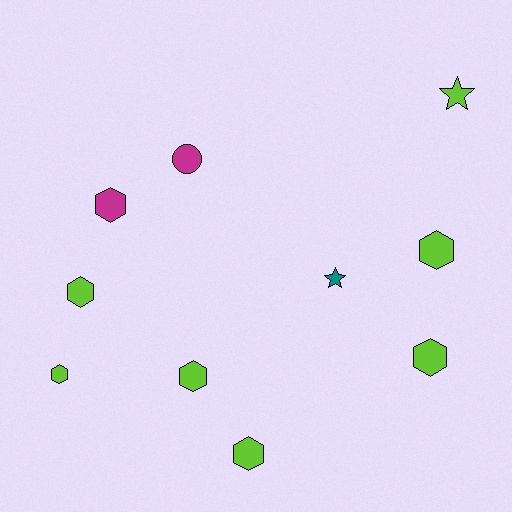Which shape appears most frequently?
Hexagon, with 7 objects.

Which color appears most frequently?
Lime, with 7 objects.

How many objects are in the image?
There are 10 objects.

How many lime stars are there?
There is 1 lime star.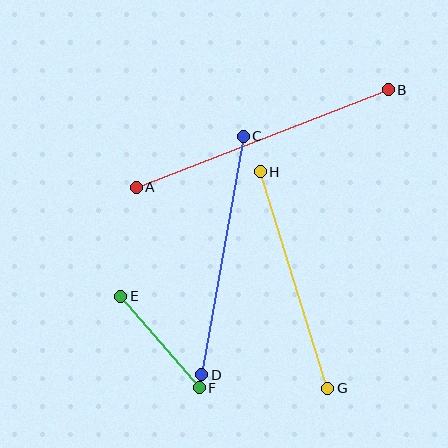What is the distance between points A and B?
The distance is approximately 270 pixels.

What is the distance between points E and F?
The distance is approximately 120 pixels.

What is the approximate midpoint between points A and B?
The midpoint is at approximately (262, 139) pixels.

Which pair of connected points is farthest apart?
Points A and B are farthest apart.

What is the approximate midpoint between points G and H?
The midpoint is at approximately (294, 280) pixels.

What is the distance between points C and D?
The distance is approximately 242 pixels.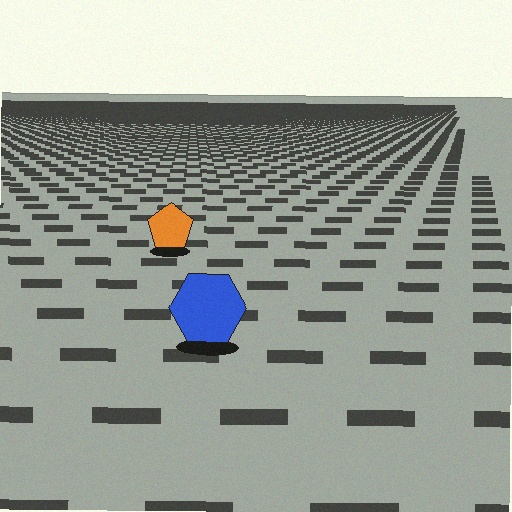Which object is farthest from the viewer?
The orange pentagon is farthest from the viewer. It appears smaller and the ground texture around it is denser.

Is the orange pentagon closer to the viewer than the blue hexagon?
No. The blue hexagon is closer — you can tell from the texture gradient: the ground texture is coarser near it.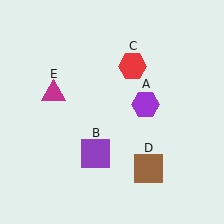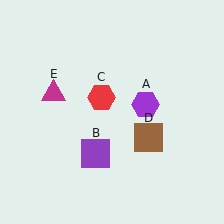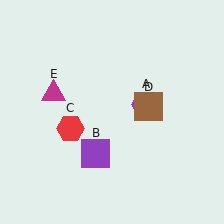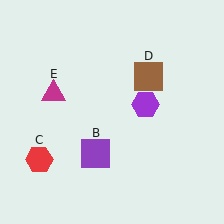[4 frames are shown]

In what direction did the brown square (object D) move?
The brown square (object D) moved up.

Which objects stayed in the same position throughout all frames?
Purple hexagon (object A) and purple square (object B) and magenta triangle (object E) remained stationary.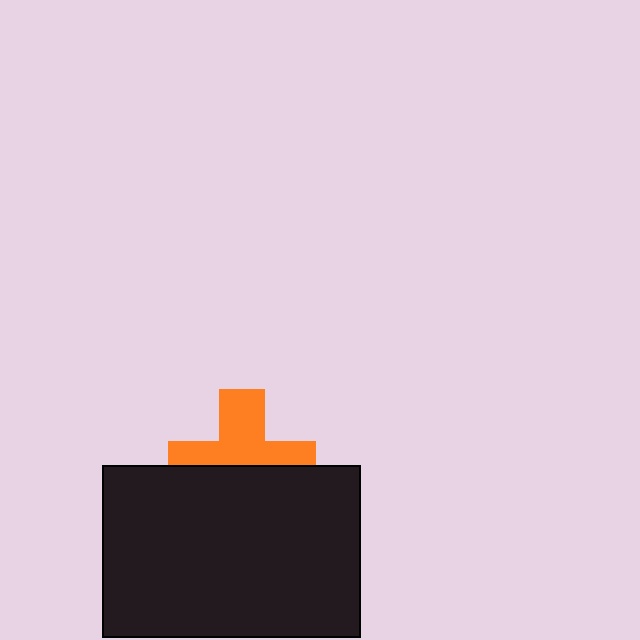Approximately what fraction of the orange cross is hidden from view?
Roughly 47% of the orange cross is hidden behind the black rectangle.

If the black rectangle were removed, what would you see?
You would see the complete orange cross.